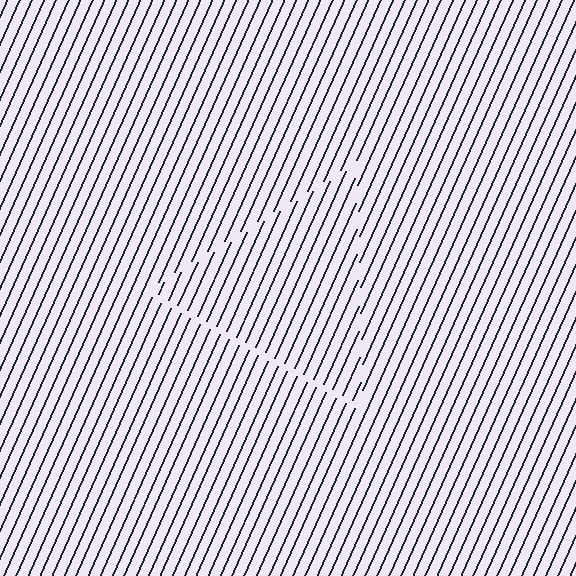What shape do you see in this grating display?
An illusory triangle. The interior of the shape contains the same grating, shifted by half a period — the contour is defined by the phase discontinuity where line-ends from the inner and outer gratings abut.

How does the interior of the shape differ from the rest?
The interior of the shape contains the same grating, shifted by half a period — the contour is defined by the phase discontinuity where line-ends from the inner and outer gratings abut.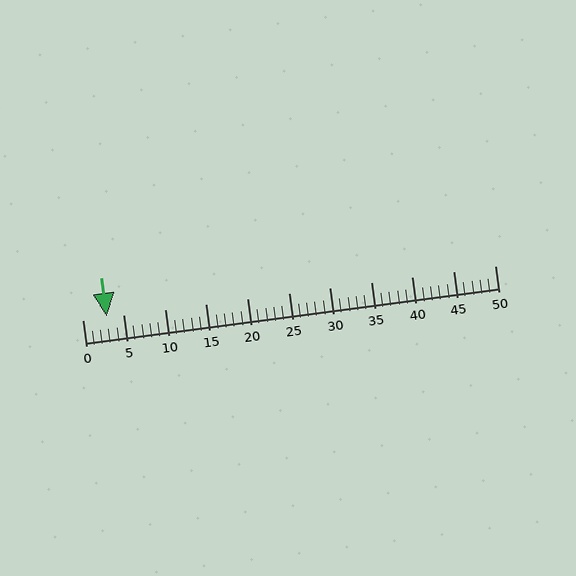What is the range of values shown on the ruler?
The ruler shows values from 0 to 50.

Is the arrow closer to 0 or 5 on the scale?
The arrow is closer to 5.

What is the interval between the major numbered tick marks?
The major tick marks are spaced 5 units apart.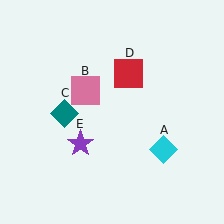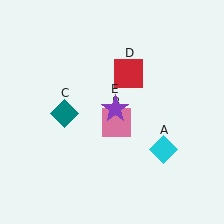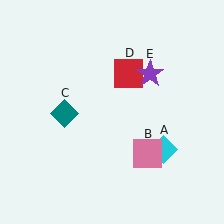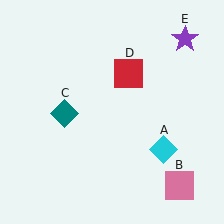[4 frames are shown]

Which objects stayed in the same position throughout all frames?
Cyan diamond (object A) and teal diamond (object C) and red square (object D) remained stationary.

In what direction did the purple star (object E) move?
The purple star (object E) moved up and to the right.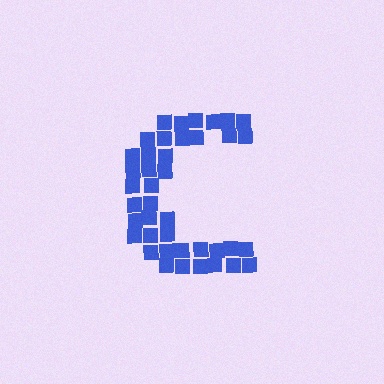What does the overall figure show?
The overall figure shows the letter C.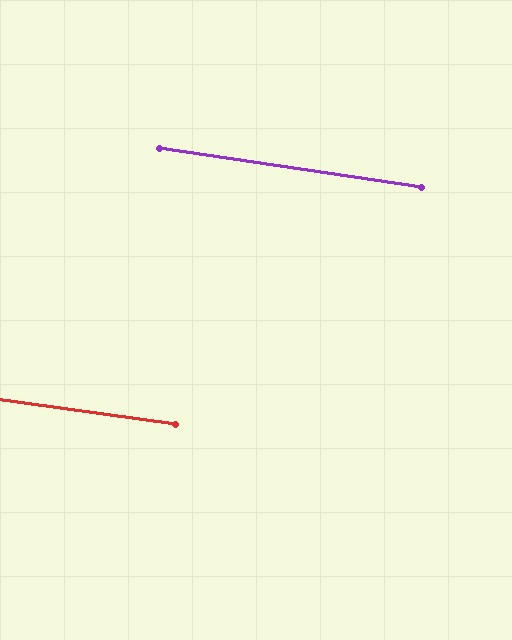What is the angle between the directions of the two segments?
Approximately 1 degree.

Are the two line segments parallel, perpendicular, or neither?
Parallel — their directions differ by only 0.5°.